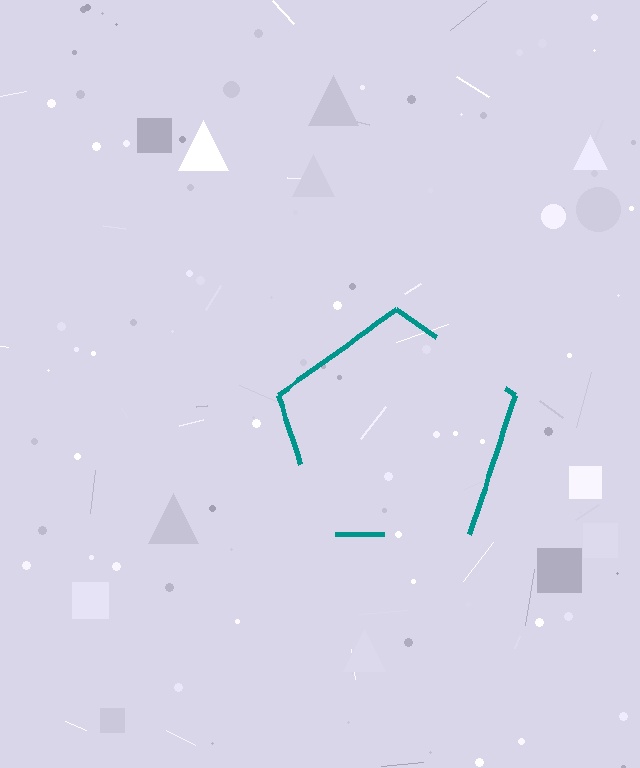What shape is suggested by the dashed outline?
The dashed outline suggests a pentagon.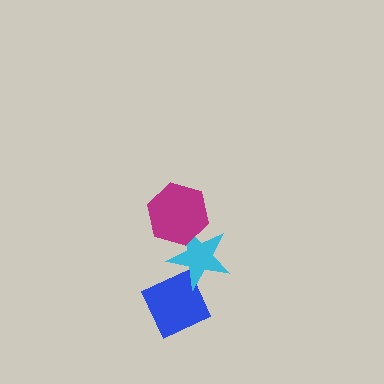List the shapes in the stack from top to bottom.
From top to bottom: the magenta hexagon, the cyan star, the blue diamond.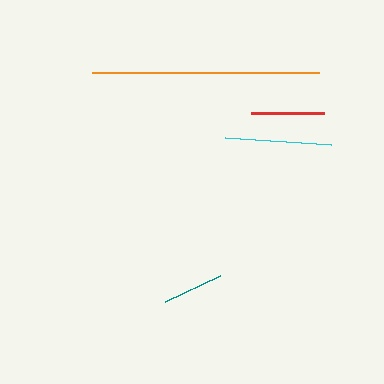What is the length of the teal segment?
The teal segment is approximately 61 pixels long.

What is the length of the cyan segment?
The cyan segment is approximately 107 pixels long.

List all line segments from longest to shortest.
From longest to shortest: orange, cyan, red, teal.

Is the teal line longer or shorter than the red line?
The red line is longer than the teal line.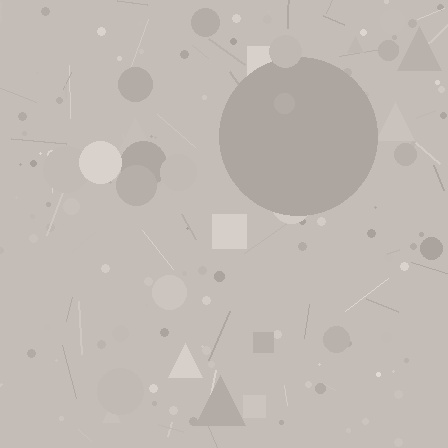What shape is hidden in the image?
A circle is hidden in the image.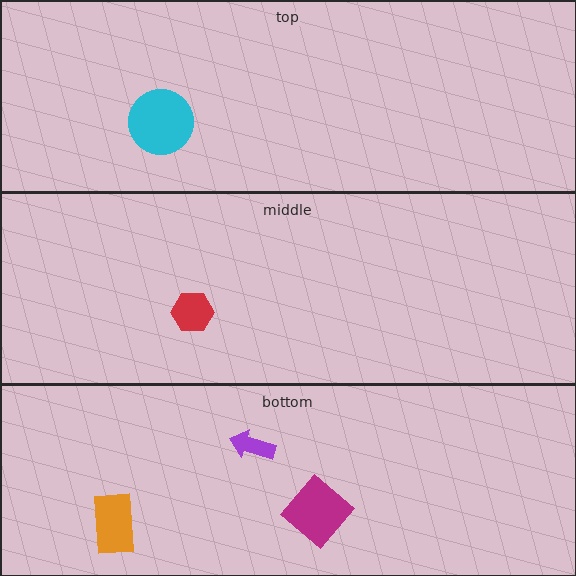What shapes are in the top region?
The cyan circle.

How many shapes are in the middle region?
1.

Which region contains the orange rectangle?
The bottom region.